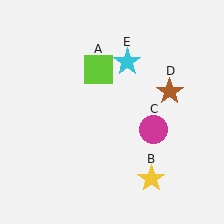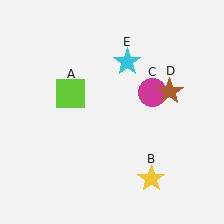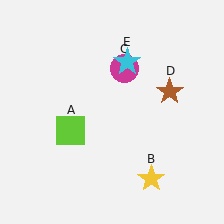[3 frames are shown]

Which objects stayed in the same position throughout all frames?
Yellow star (object B) and brown star (object D) and cyan star (object E) remained stationary.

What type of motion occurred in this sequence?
The lime square (object A), magenta circle (object C) rotated counterclockwise around the center of the scene.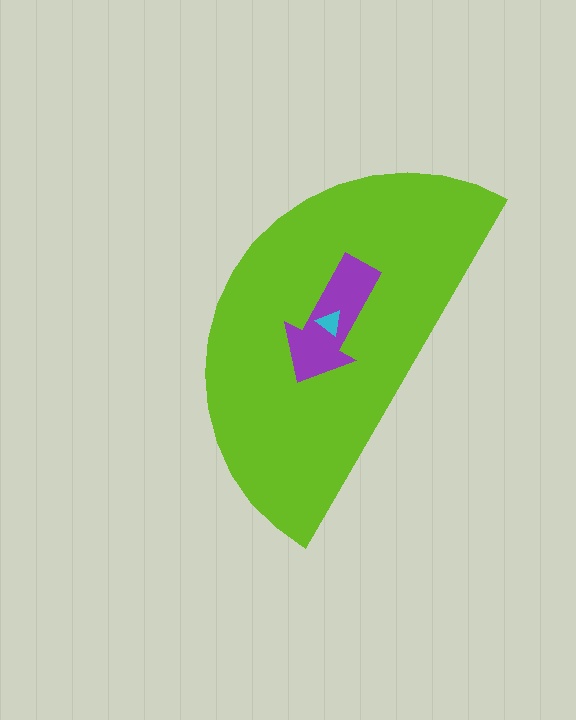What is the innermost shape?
The cyan triangle.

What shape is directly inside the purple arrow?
The cyan triangle.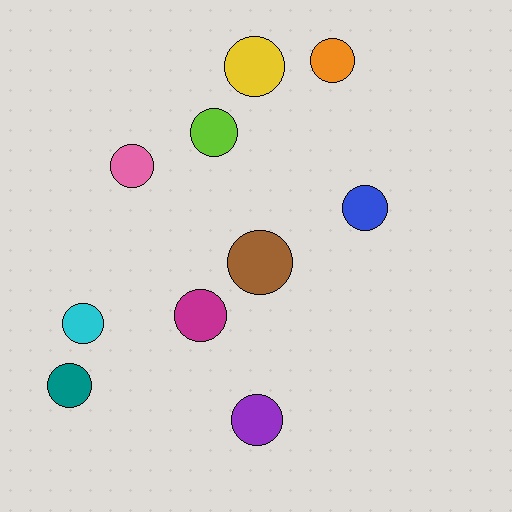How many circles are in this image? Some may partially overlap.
There are 10 circles.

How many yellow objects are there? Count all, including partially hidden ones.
There is 1 yellow object.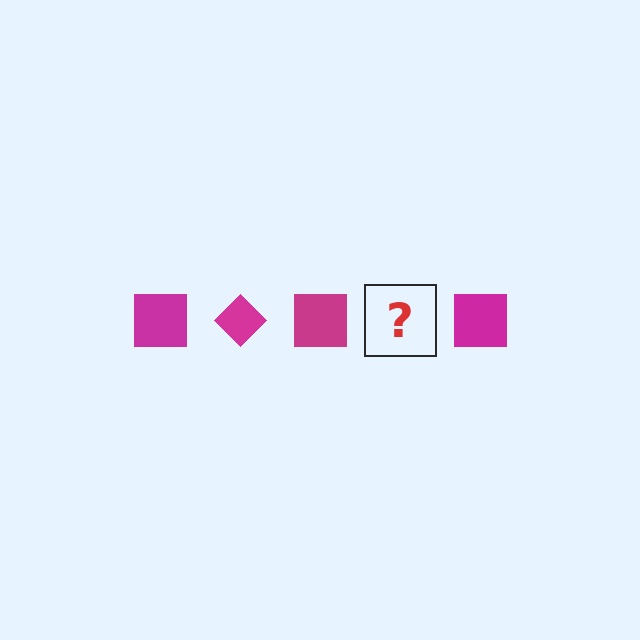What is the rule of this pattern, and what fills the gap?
The rule is that the pattern cycles through square, diamond shapes in magenta. The gap should be filled with a magenta diamond.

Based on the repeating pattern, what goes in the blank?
The blank should be a magenta diamond.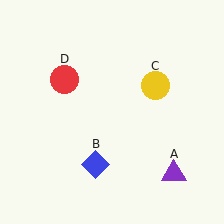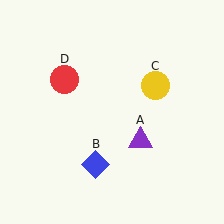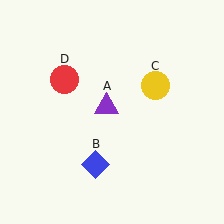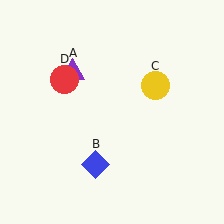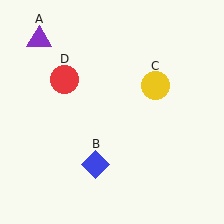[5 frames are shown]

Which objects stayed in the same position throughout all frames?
Blue diamond (object B) and yellow circle (object C) and red circle (object D) remained stationary.